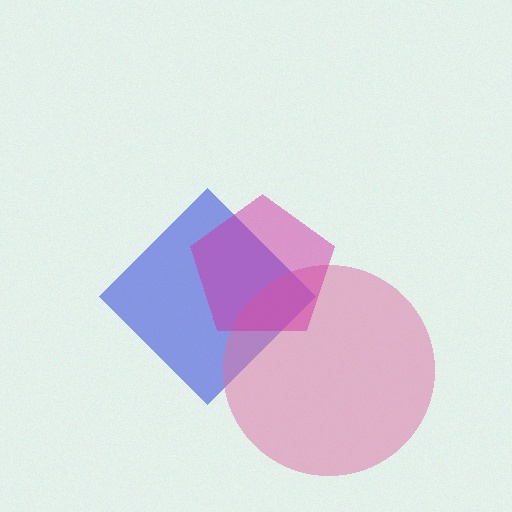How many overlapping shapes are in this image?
There are 3 overlapping shapes in the image.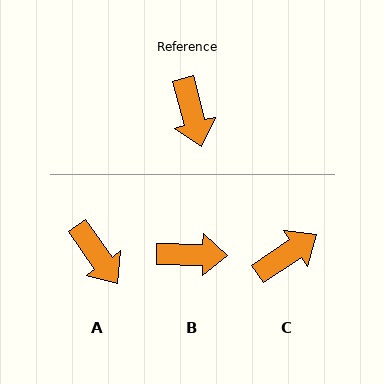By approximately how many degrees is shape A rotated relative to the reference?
Approximately 20 degrees counter-clockwise.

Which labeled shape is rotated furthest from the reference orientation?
C, about 109 degrees away.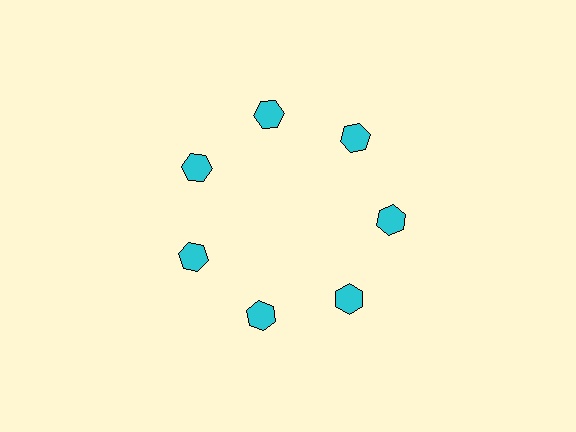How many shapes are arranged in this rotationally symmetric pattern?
There are 7 shapes, arranged in 7 groups of 1.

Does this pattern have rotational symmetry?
Yes, this pattern has 7-fold rotational symmetry. It looks the same after rotating 51 degrees around the center.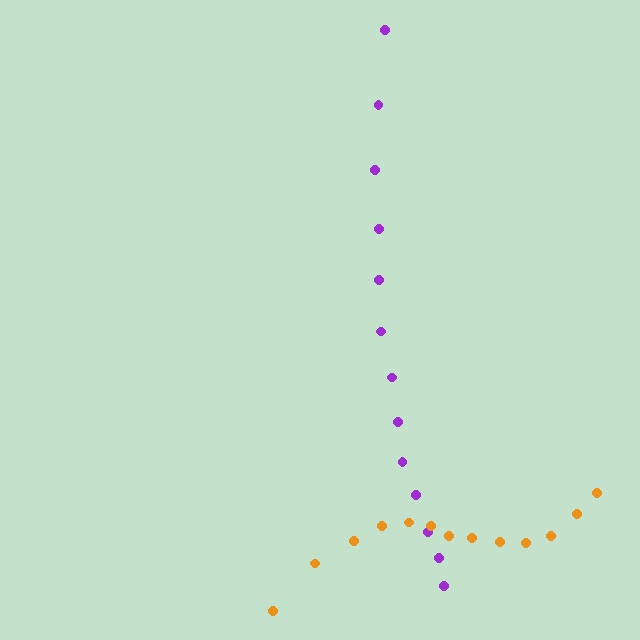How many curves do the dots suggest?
There are 2 distinct paths.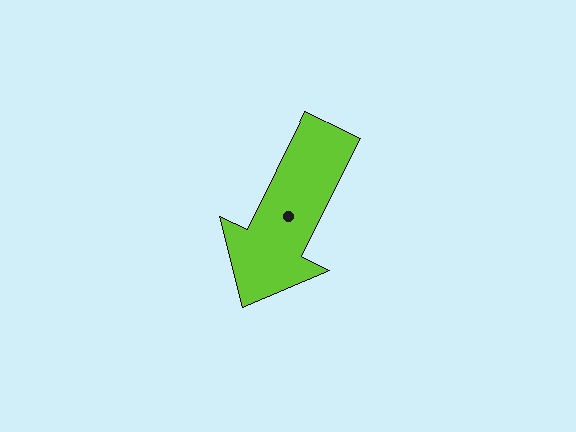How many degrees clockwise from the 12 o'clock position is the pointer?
Approximately 206 degrees.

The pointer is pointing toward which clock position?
Roughly 7 o'clock.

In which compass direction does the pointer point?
Southwest.